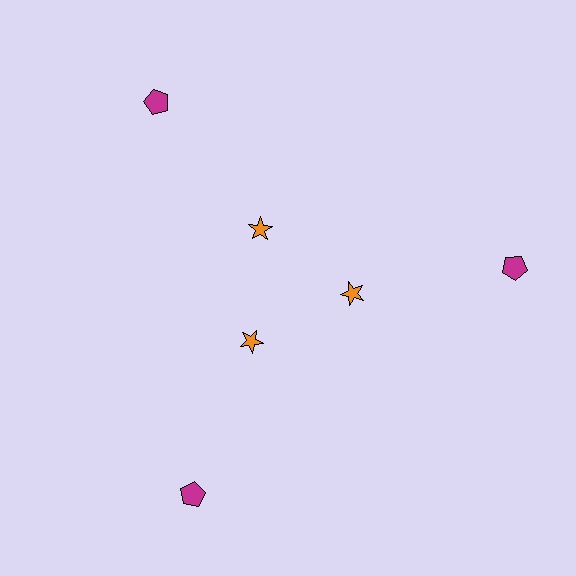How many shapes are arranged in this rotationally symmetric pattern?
There are 6 shapes, arranged in 3 groups of 2.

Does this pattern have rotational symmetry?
Yes, this pattern has 3-fold rotational symmetry. It looks the same after rotating 120 degrees around the center.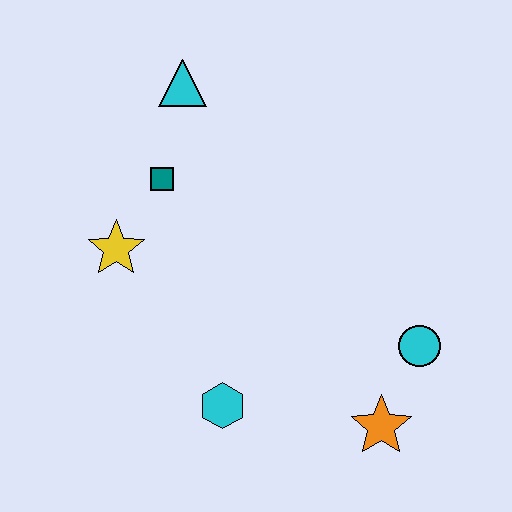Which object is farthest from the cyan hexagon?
The cyan triangle is farthest from the cyan hexagon.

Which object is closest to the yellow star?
The teal square is closest to the yellow star.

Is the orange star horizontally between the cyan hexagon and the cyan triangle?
No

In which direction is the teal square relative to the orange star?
The teal square is above the orange star.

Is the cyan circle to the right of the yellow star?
Yes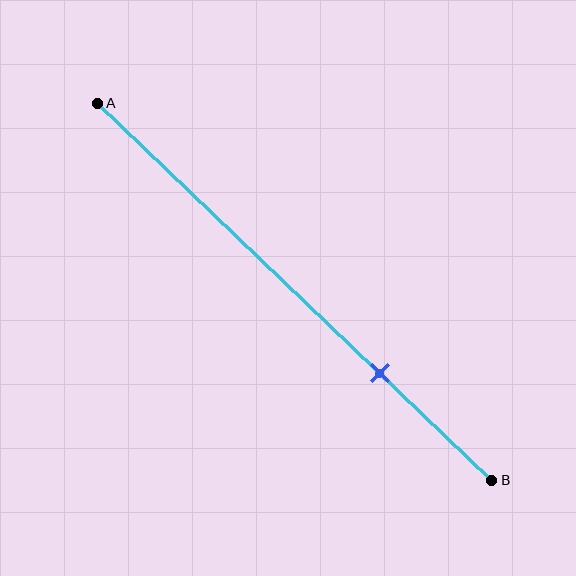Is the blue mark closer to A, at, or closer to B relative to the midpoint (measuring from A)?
The blue mark is closer to point B than the midpoint of segment AB.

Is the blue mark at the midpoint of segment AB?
No, the mark is at about 70% from A, not at the 50% midpoint.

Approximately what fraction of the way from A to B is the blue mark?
The blue mark is approximately 70% of the way from A to B.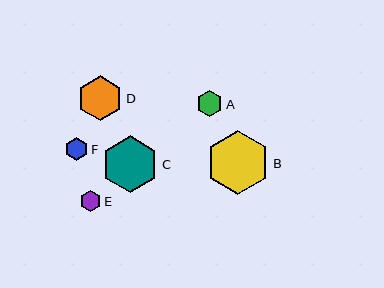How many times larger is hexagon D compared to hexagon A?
Hexagon D is approximately 1.7 times the size of hexagon A.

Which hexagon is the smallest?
Hexagon E is the smallest with a size of approximately 21 pixels.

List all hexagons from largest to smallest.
From largest to smallest: B, C, D, A, F, E.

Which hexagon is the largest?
Hexagon B is the largest with a size of approximately 64 pixels.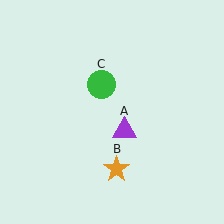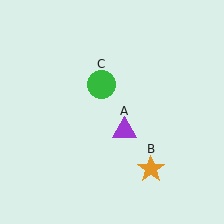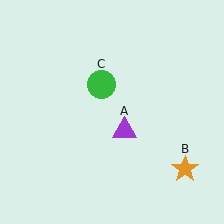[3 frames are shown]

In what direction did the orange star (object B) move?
The orange star (object B) moved right.